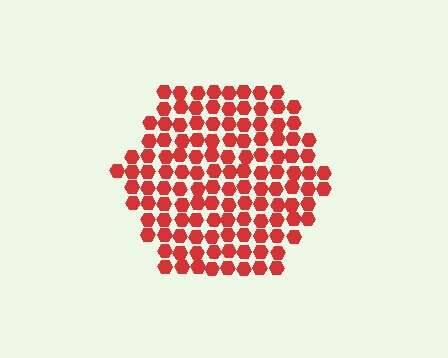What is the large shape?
The large shape is a hexagon.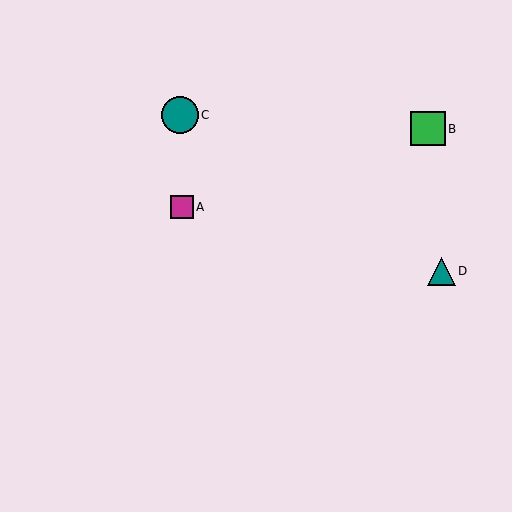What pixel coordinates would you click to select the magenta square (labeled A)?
Click at (182, 207) to select the magenta square A.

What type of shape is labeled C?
Shape C is a teal circle.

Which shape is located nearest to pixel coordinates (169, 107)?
The teal circle (labeled C) at (180, 115) is nearest to that location.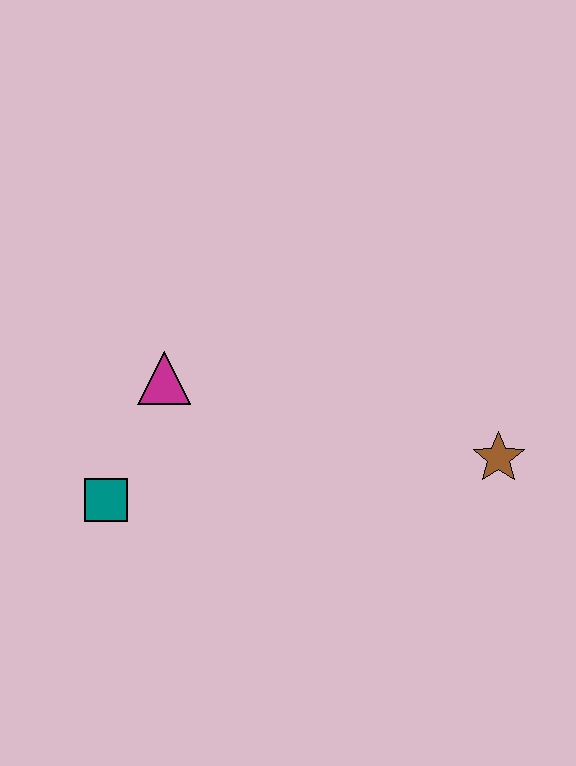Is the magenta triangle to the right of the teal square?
Yes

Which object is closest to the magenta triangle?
The teal square is closest to the magenta triangle.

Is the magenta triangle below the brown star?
No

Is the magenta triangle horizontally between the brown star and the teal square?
Yes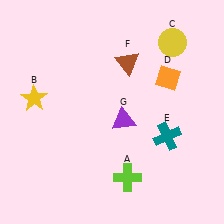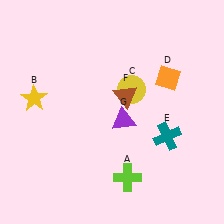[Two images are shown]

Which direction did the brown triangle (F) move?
The brown triangle (F) moved down.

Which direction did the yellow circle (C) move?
The yellow circle (C) moved down.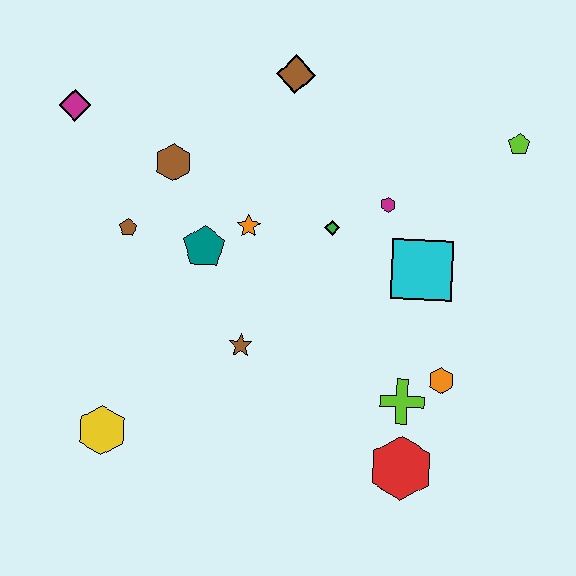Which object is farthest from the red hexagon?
The magenta diamond is farthest from the red hexagon.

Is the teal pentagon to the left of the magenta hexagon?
Yes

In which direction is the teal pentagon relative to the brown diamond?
The teal pentagon is below the brown diamond.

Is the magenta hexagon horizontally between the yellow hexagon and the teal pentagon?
No